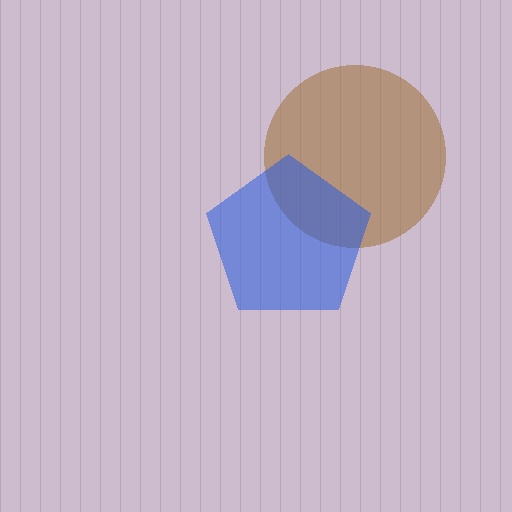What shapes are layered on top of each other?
The layered shapes are: a brown circle, a blue pentagon.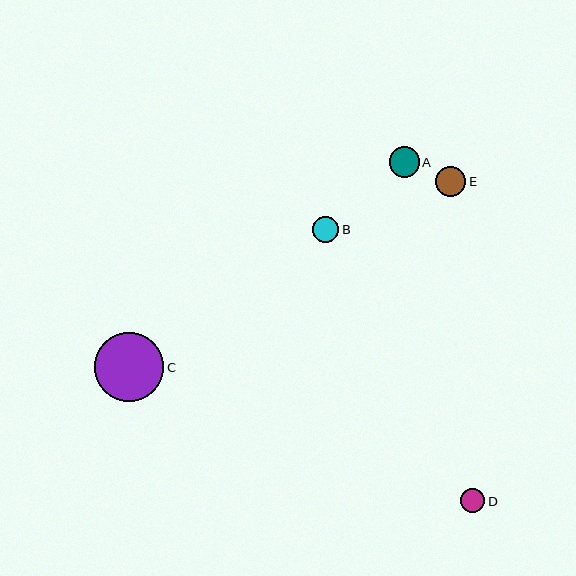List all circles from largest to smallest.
From largest to smallest: C, A, E, B, D.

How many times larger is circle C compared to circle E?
Circle C is approximately 2.3 times the size of circle E.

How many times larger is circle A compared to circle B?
Circle A is approximately 1.1 times the size of circle B.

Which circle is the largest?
Circle C is the largest with a size of approximately 69 pixels.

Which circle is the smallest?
Circle D is the smallest with a size of approximately 24 pixels.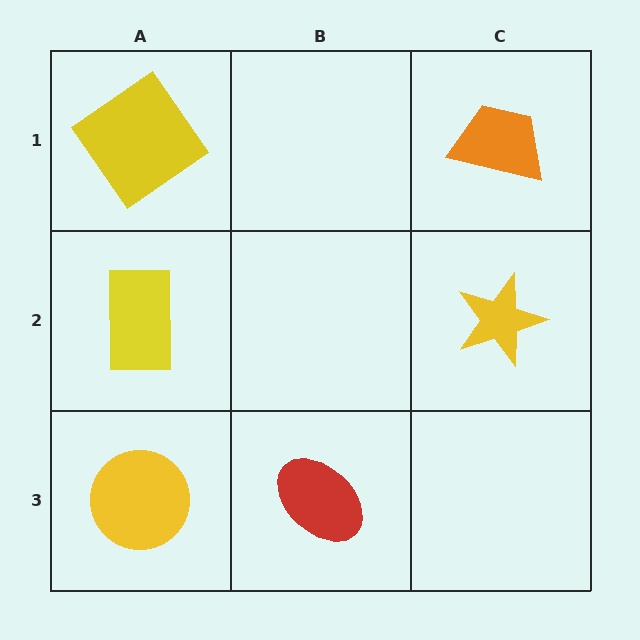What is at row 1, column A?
A yellow diamond.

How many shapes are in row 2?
2 shapes.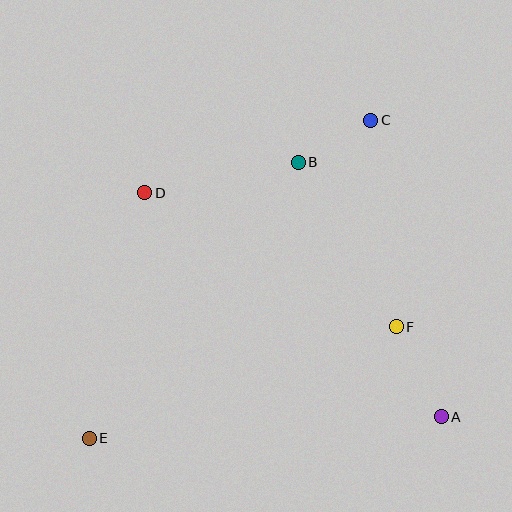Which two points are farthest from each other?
Points C and E are farthest from each other.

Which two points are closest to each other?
Points B and C are closest to each other.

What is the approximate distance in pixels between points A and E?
The distance between A and E is approximately 353 pixels.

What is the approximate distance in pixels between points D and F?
The distance between D and F is approximately 285 pixels.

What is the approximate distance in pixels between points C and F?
The distance between C and F is approximately 208 pixels.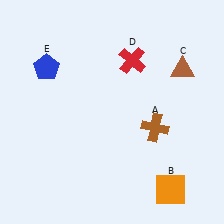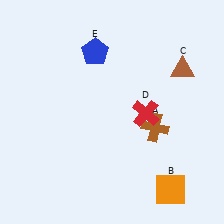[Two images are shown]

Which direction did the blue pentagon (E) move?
The blue pentagon (E) moved right.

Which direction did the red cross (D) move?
The red cross (D) moved down.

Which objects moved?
The objects that moved are: the red cross (D), the blue pentagon (E).